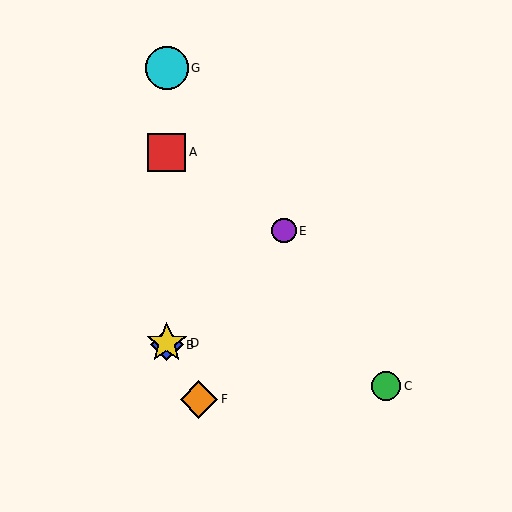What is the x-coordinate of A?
Object A is at x≈167.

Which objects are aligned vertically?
Objects A, B, D, G are aligned vertically.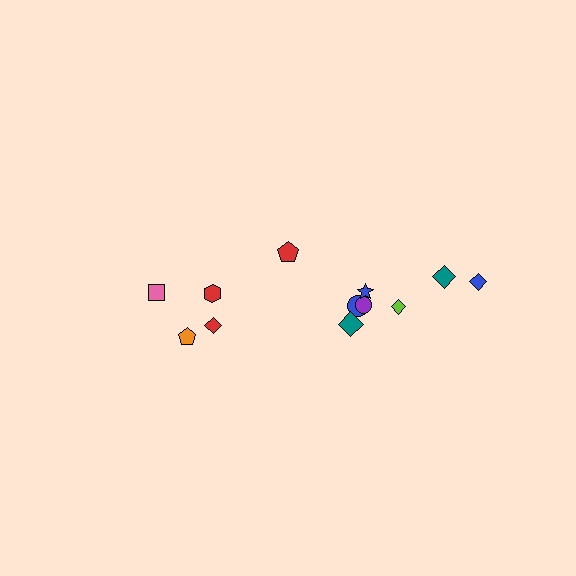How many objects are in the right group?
There are 7 objects.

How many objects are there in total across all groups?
There are 12 objects.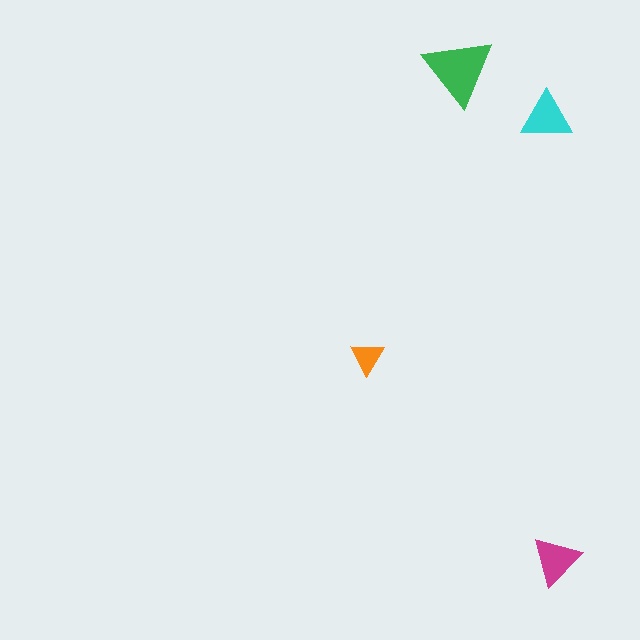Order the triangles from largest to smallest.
the green one, the cyan one, the magenta one, the orange one.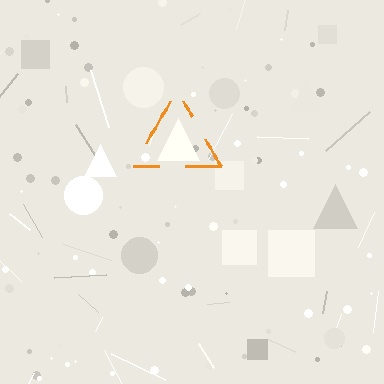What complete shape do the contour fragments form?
The contour fragments form a triangle.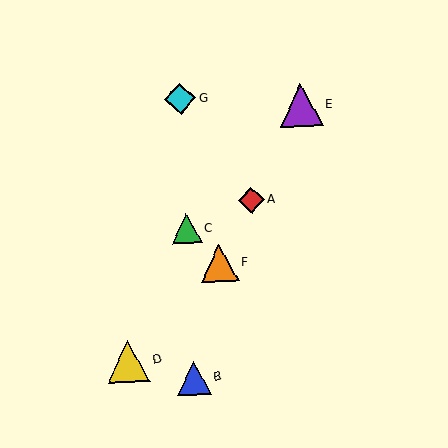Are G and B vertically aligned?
Yes, both are at x≈180.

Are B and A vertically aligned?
No, B is at x≈194 and A is at x≈251.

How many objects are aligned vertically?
3 objects (B, C, G) are aligned vertically.